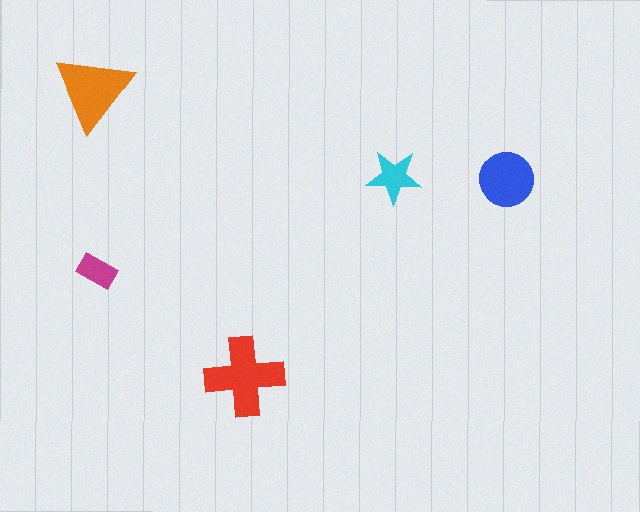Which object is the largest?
The red cross.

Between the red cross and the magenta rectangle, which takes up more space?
The red cross.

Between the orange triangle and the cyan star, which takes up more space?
The orange triangle.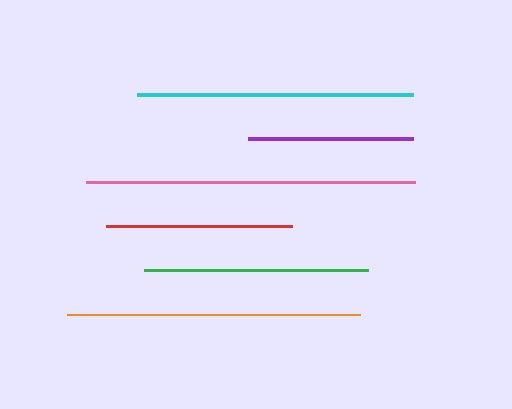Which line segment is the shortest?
The purple line is the shortest at approximately 164 pixels.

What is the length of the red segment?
The red segment is approximately 187 pixels long.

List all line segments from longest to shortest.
From longest to shortest: pink, orange, cyan, green, red, purple.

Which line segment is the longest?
The pink line is the longest at approximately 329 pixels.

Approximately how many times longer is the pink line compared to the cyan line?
The pink line is approximately 1.2 times the length of the cyan line.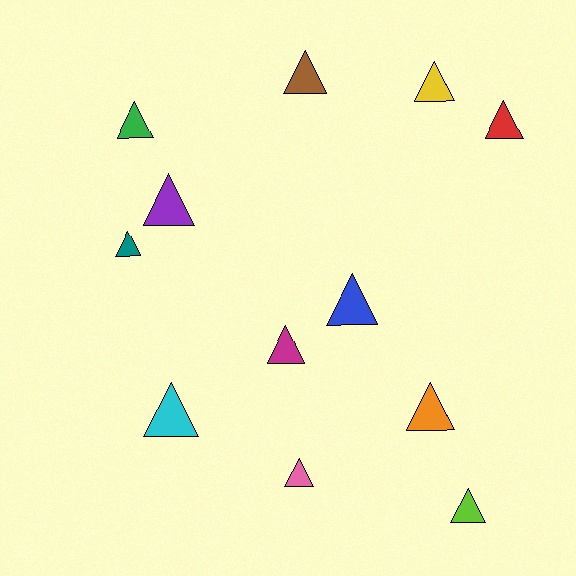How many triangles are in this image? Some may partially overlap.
There are 12 triangles.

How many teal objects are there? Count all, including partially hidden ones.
There is 1 teal object.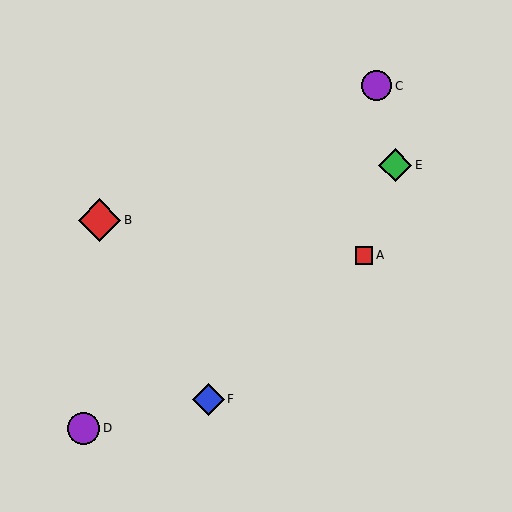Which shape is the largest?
The red diamond (labeled B) is the largest.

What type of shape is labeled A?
Shape A is a red square.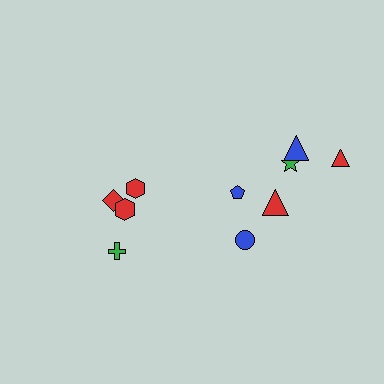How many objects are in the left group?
There are 4 objects.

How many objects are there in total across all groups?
There are 10 objects.